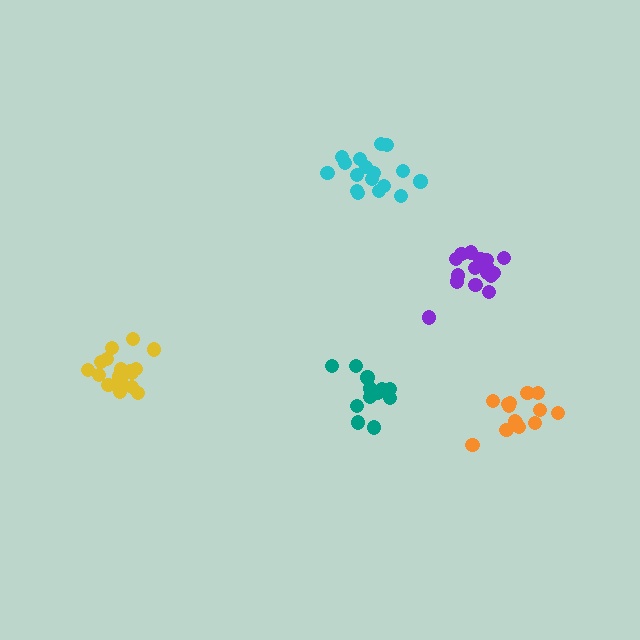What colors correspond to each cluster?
The clusters are colored: purple, yellow, cyan, orange, teal.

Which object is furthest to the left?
The yellow cluster is leftmost.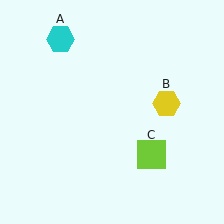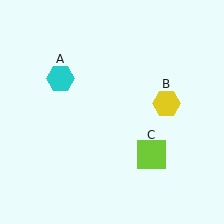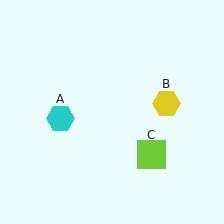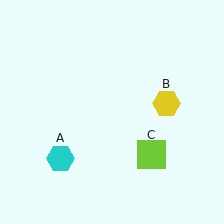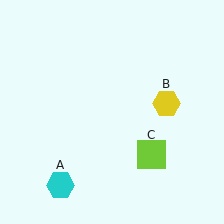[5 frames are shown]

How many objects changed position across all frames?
1 object changed position: cyan hexagon (object A).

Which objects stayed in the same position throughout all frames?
Yellow hexagon (object B) and lime square (object C) remained stationary.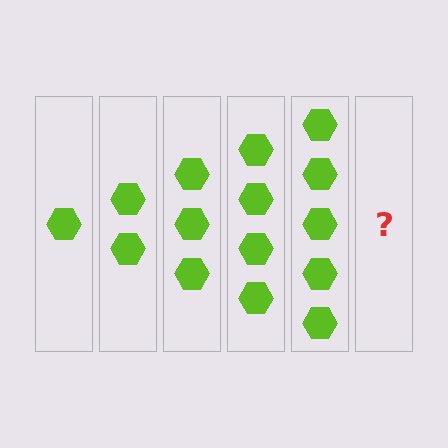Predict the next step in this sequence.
The next step is 6 hexagons.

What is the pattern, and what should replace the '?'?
The pattern is that each step adds one more hexagon. The '?' should be 6 hexagons.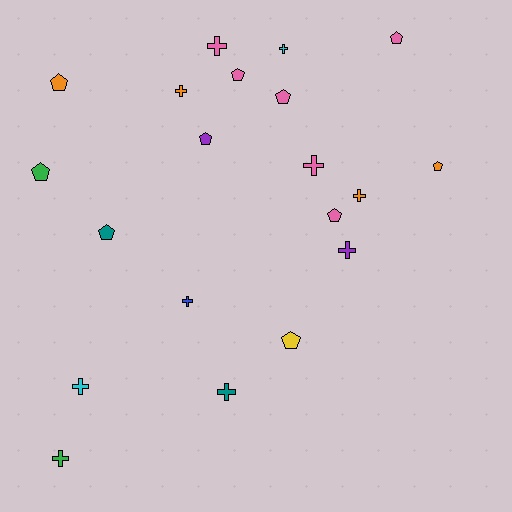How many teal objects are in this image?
There are 2 teal objects.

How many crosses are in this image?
There are 10 crosses.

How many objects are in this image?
There are 20 objects.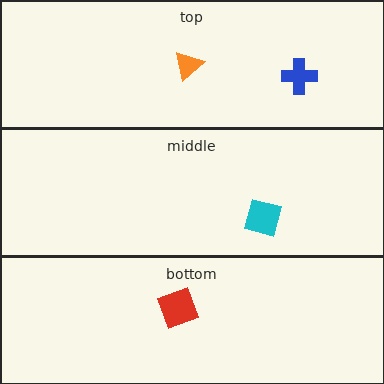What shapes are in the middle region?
The cyan square.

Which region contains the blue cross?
The top region.